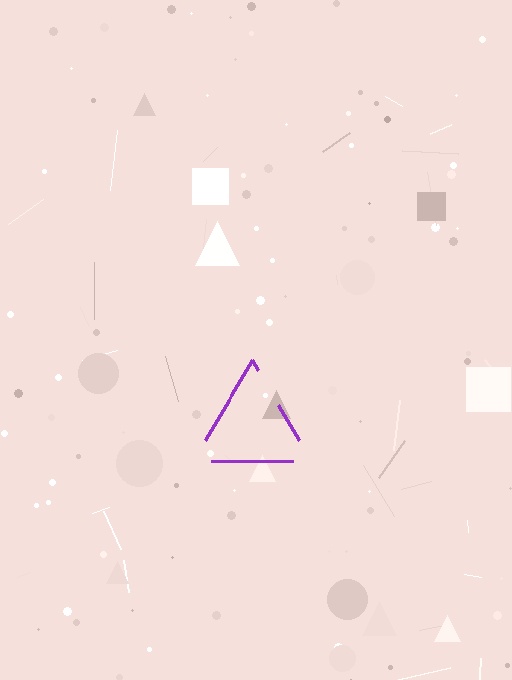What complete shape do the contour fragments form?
The contour fragments form a triangle.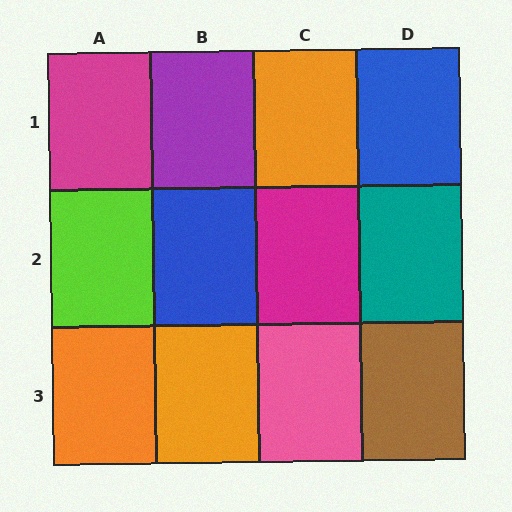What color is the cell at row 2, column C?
Magenta.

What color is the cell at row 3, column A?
Orange.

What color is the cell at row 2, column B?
Blue.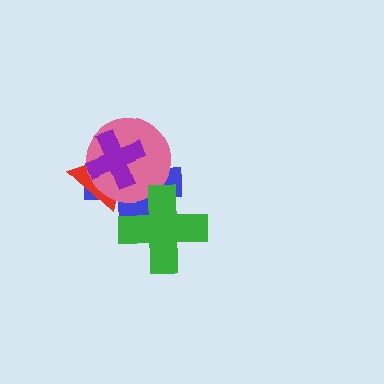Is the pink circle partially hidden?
Yes, it is partially covered by another shape.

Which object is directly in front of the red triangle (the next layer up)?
The pink circle is directly in front of the red triangle.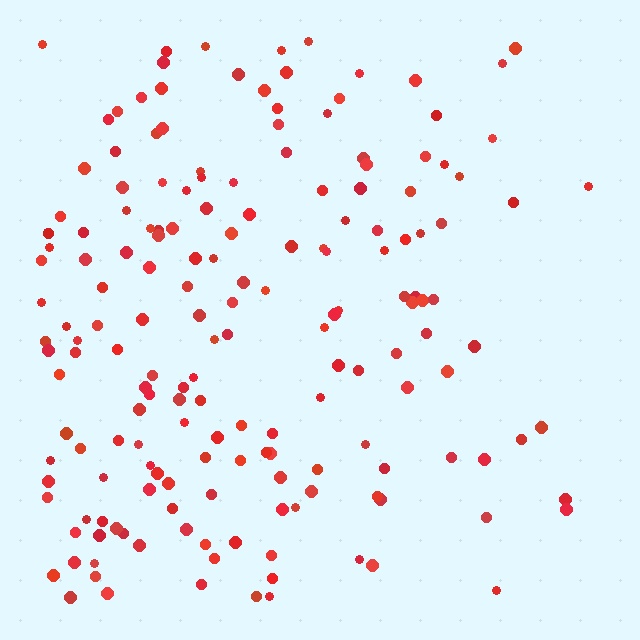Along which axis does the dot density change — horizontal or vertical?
Horizontal.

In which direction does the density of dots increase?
From right to left, with the left side densest.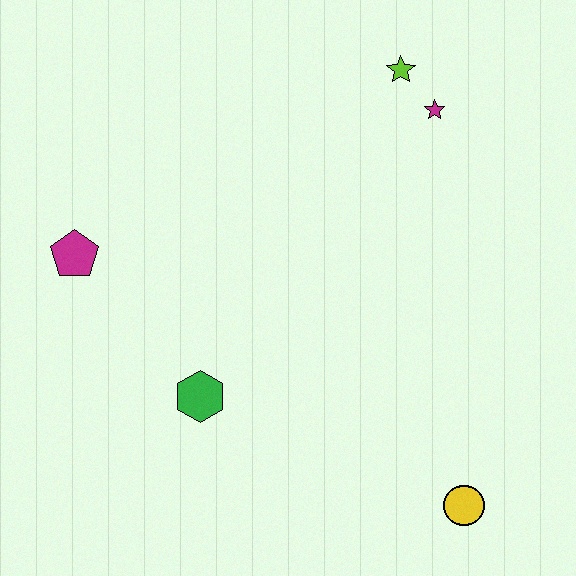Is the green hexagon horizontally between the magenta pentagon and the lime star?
Yes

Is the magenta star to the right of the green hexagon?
Yes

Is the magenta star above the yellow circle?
Yes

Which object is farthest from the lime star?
The yellow circle is farthest from the lime star.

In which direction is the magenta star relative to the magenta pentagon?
The magenta star is to the right of the magenta pentagon.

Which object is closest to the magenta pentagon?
The green hexagon is closest to the magenta pentagon.